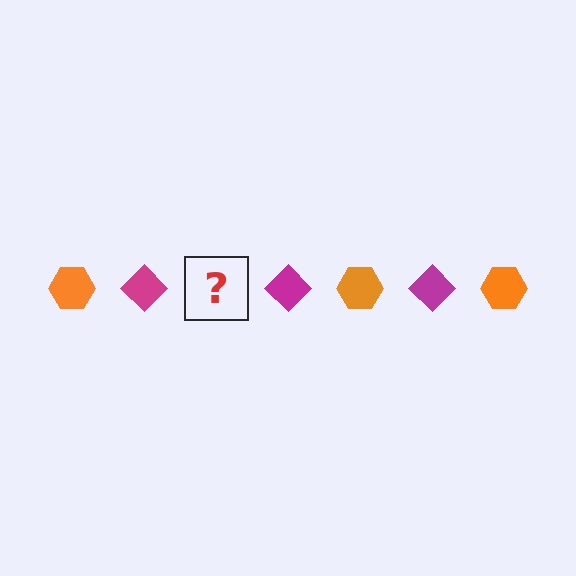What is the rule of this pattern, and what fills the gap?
The rule is that the pattern alternates between orange hexagon and magenta diamond. The gap should be filled with an orange hexagon.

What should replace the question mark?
The question mark should be replaced with an orange hexagon.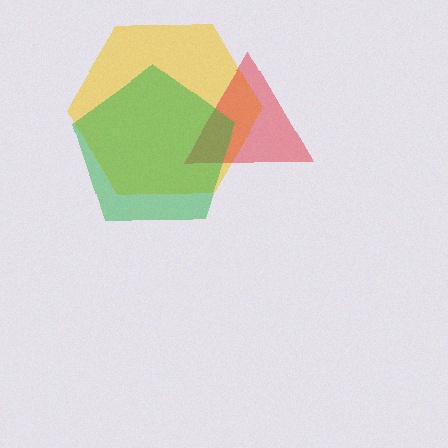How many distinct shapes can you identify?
There are 3 distinct shapes: a yellow hexagon, a red triangle, a green pentagon.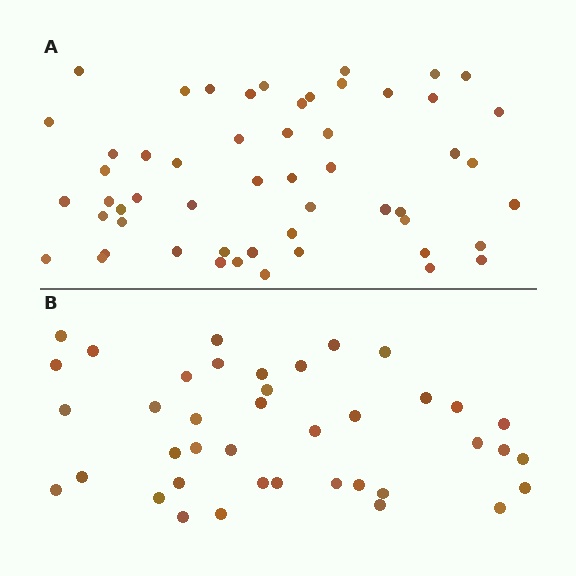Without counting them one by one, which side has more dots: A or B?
Region A (the top region) has more dots.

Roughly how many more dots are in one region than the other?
Region A has approximately 15 more dots than region B.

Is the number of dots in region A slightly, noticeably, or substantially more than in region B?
Region A has noticeably more, but not dramatically so. The ratio is roughly 1.4 to 1.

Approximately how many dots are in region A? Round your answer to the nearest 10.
About 50 dots. (The exact count is 54, which rounds to 50.)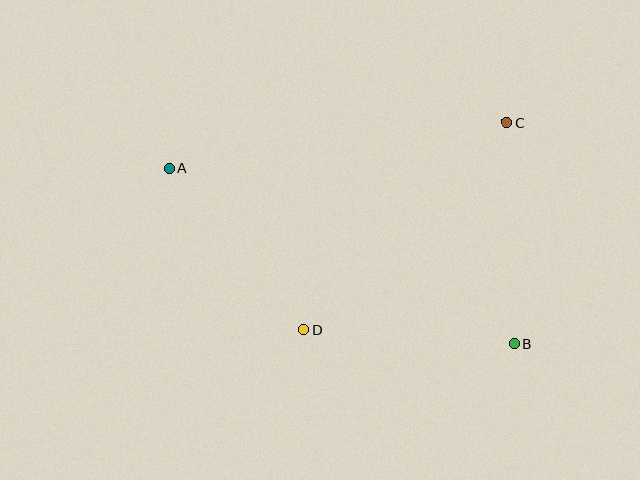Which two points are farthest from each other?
Points A and B are farthest from each other.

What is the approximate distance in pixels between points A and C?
The distance between A and C is approximately 340 pixels.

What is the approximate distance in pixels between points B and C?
The distance between B and C is approximately 221 pixels.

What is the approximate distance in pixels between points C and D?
The distance between C and D is approximately 290 pixels.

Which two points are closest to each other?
Points A and D are closest to each other.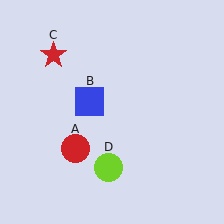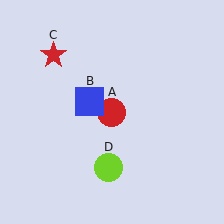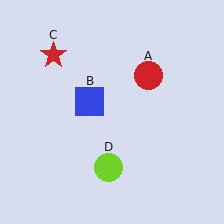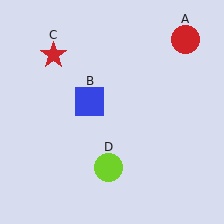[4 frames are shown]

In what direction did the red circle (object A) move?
The red circle (object A) moved up and to the right.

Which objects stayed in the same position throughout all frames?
Blue square (object B) and red star (object C) and lime circle (object D) remained stationary.